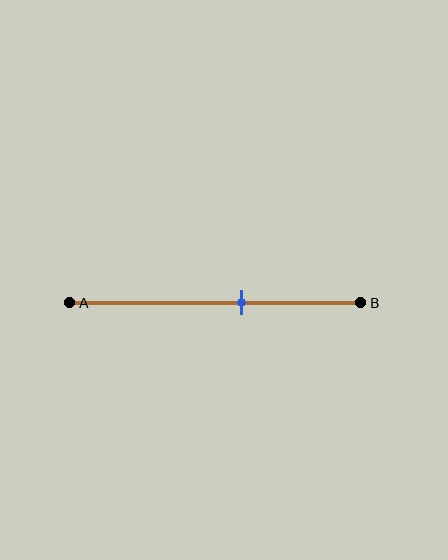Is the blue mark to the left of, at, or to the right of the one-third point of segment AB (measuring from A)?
The blue mark is to the right of the one-third point of segment AB.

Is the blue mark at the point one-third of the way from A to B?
No, the mark is at about 60% from A, not at the 33% one-third point.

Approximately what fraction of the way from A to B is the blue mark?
The blue mark is approximately 60% of the way from A to B.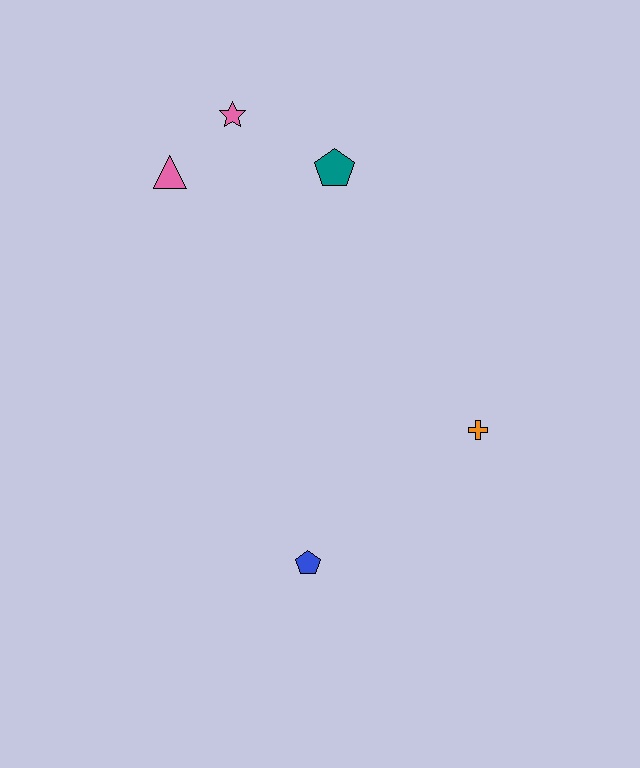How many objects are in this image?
There are 5 objects.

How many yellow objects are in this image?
There are no yellow objects.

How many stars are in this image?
There is 1 star.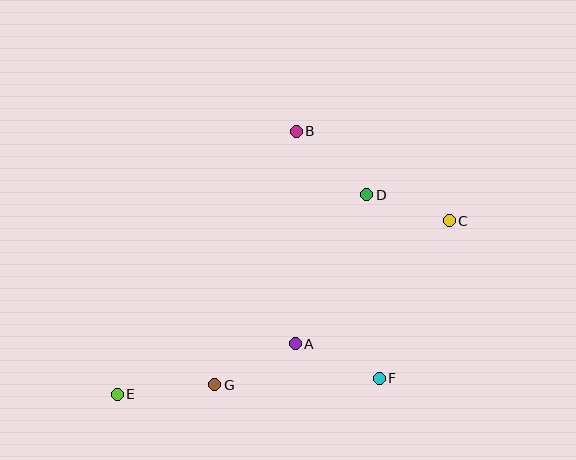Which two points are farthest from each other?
Points C and E are farthest from each other.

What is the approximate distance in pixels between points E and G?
The distance between E and G is approximately 98 pixels.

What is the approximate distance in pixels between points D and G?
The distance between D and G is approximately 243 pixels.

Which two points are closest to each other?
Points C and D are closest to each other.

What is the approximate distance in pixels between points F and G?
The distance between F and G is approximately 165 pixels.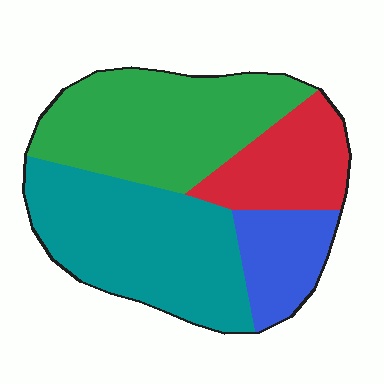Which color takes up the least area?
Blue, at roughly 15%.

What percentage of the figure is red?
Red covers roughly 15% of the figure.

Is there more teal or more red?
Teal.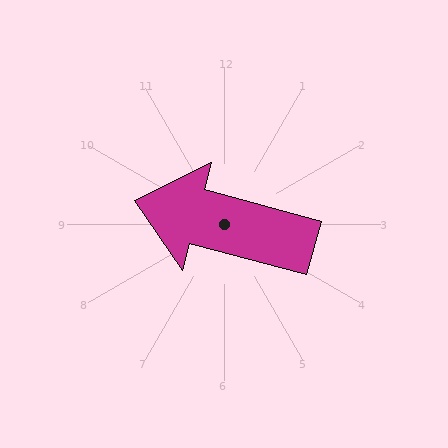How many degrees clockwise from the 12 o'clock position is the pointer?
Approximately 285 degrees.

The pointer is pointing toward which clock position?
Roughly 9 o'clock.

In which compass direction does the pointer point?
West.